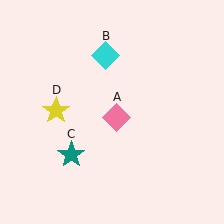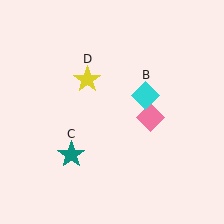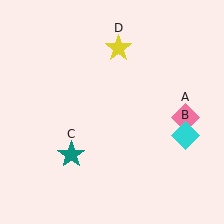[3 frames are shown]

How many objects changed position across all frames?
3 objects changed position: pink diamond (object A), cyan diamond (object B), yellow star (object D).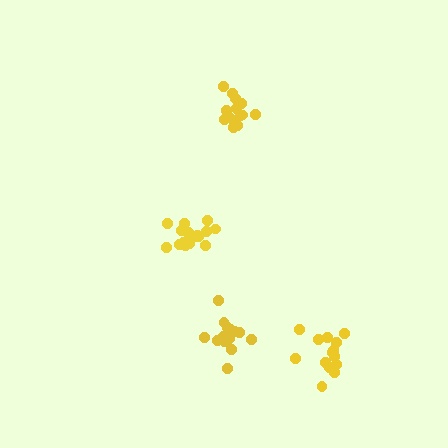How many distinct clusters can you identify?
There are 4 distinct clusters.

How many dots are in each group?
Group 1: 15 dots, Group 2: 17 dots, Group 3: 14 dots, Group 4: 14 dots (60 total).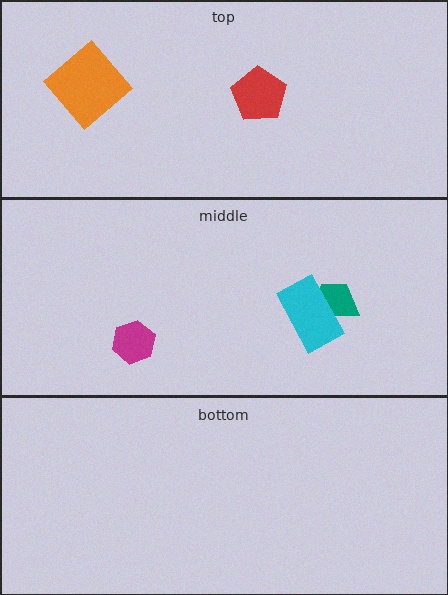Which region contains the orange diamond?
The top region.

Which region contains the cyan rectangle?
The middle region.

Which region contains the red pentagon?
The top region.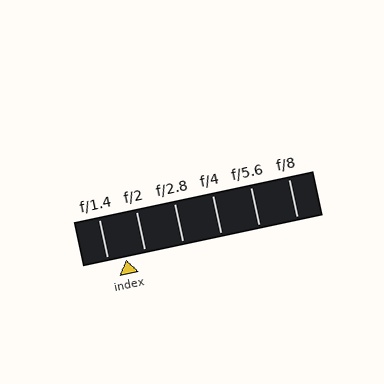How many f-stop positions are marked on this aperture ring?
There are 6 f-stop positions marked.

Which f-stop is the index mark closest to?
The index mark is closest to f/1.4.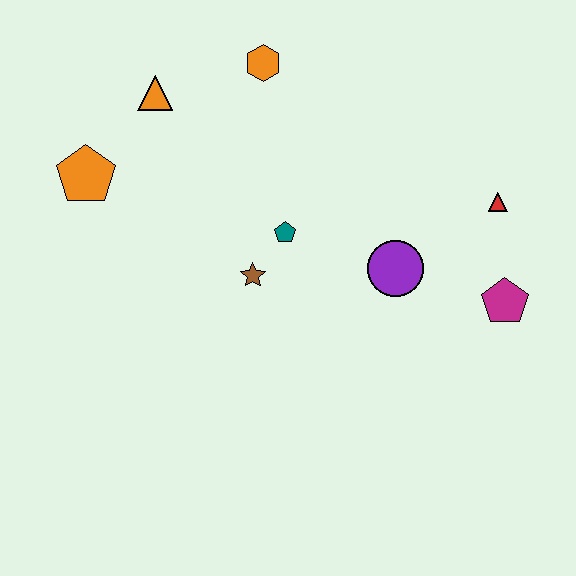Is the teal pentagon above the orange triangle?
No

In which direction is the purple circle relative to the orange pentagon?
The purple circle is to the right of the orange pentagon.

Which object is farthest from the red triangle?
The orange pentagon is farthest from the red triangle.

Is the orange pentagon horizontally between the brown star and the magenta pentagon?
No